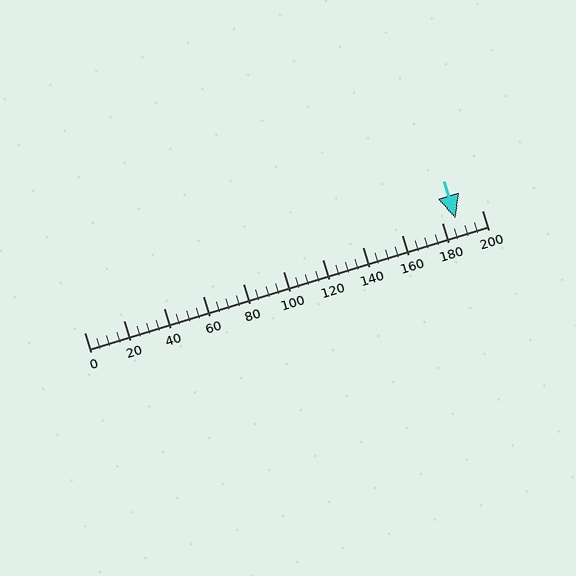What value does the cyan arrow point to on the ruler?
The cyan arrow points to approximately 187.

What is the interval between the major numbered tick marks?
The major tick marks are spaced 20 units apart.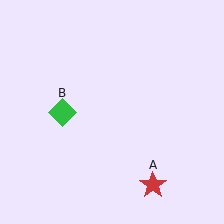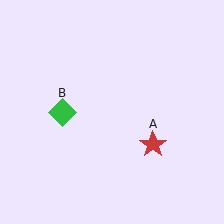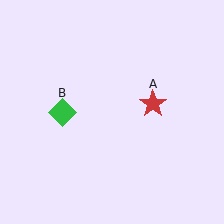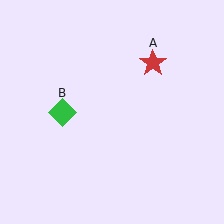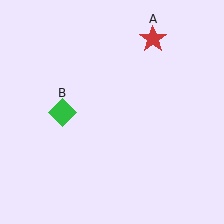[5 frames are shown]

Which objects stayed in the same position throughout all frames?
Green diamond (object B) remained stationary.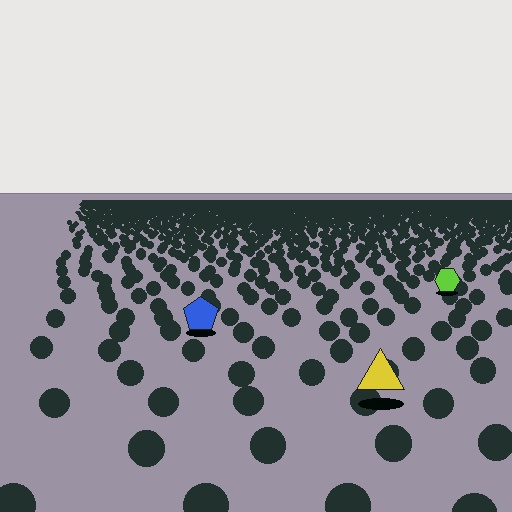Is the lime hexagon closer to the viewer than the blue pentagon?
No. The blue pentagon is closer — you can tell from the texture gradient: the ground texture is coarser near it.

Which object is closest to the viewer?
The yellow triangle is closest. The texture marks near it are larger and more spread out.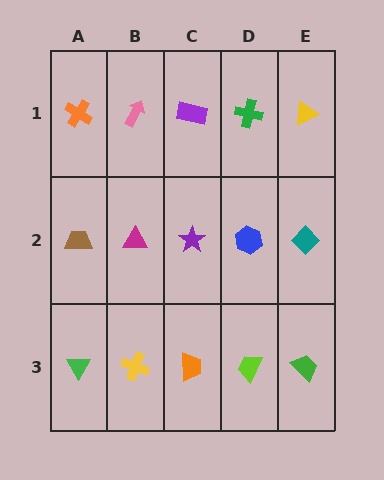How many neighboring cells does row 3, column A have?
2.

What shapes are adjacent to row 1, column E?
A teal diamond (row 2, column E), a green cross (row 1, column D).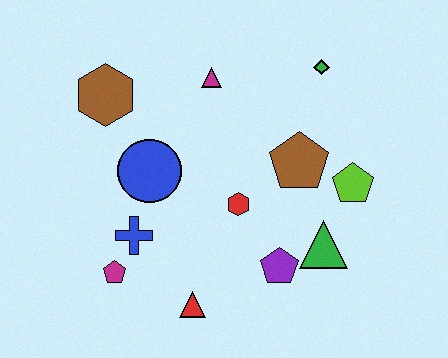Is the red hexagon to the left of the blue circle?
No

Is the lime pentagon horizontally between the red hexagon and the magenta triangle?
No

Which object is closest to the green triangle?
The purple pentagon is closest to the green triangle.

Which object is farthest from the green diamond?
The magenta pentagon is farthest from the green diamond.